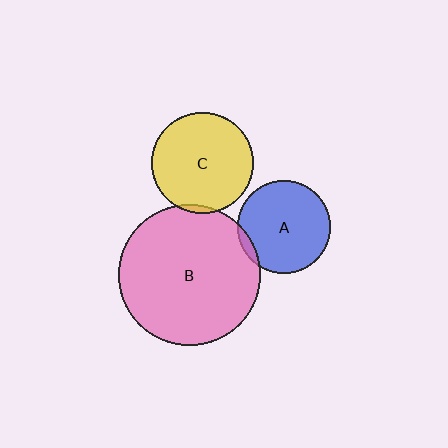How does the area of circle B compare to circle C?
Approximately 1.9 times.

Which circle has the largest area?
Circle B (pink).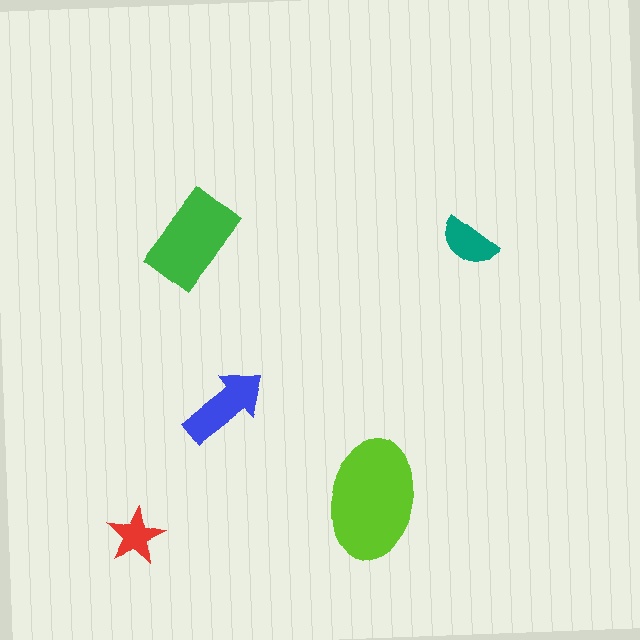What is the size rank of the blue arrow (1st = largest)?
3rd.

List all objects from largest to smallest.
The lime ellipse, the green rectangle, the blue arrow, the teal semicircle, the red star.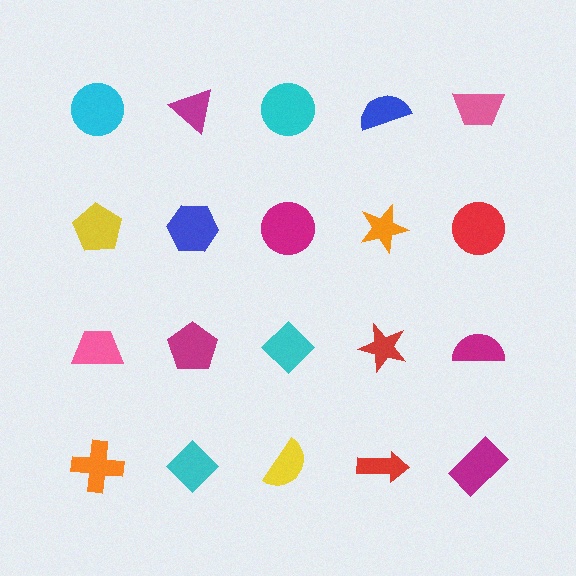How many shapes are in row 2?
5 shapes.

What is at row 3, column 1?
A pink trapezoid.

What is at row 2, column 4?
An orange star.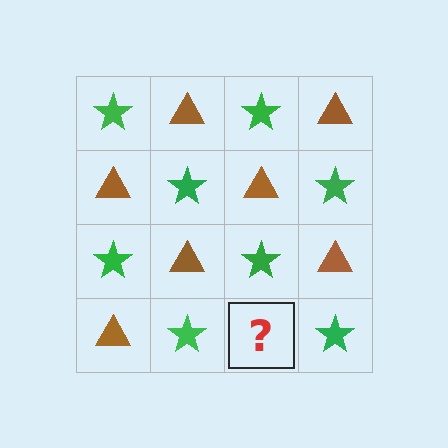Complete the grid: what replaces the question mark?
The question mark should be replaced with a brown triangle.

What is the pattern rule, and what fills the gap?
The rule is that it alternates green star and brown triangle in a checkerboard pattern. The gap should be filled with a brown triangle.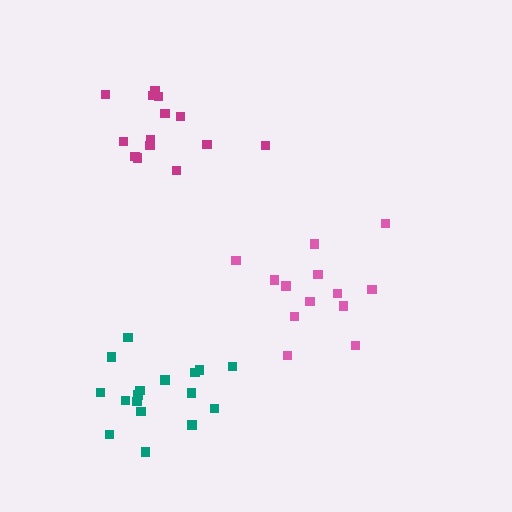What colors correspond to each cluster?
The clusters are colored: magenta, teal, pink.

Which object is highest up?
The magenta cluster is topmost.